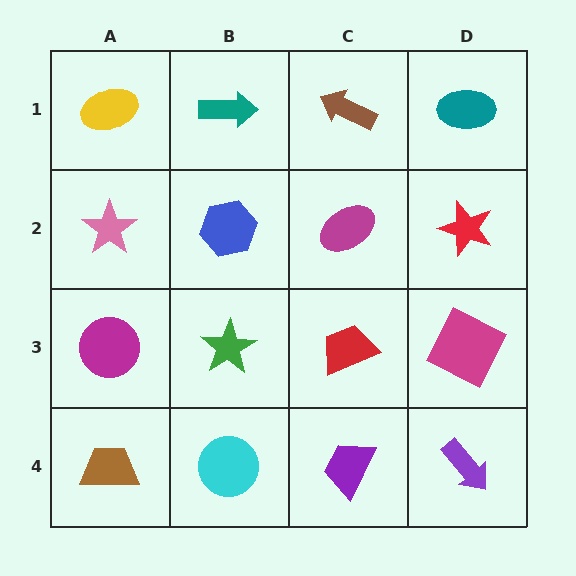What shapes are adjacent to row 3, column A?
A pink star (row 2, column A), a brown trapezoid (row 4, column A), a green star (row 3, column B).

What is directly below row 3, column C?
A purple trapezoid.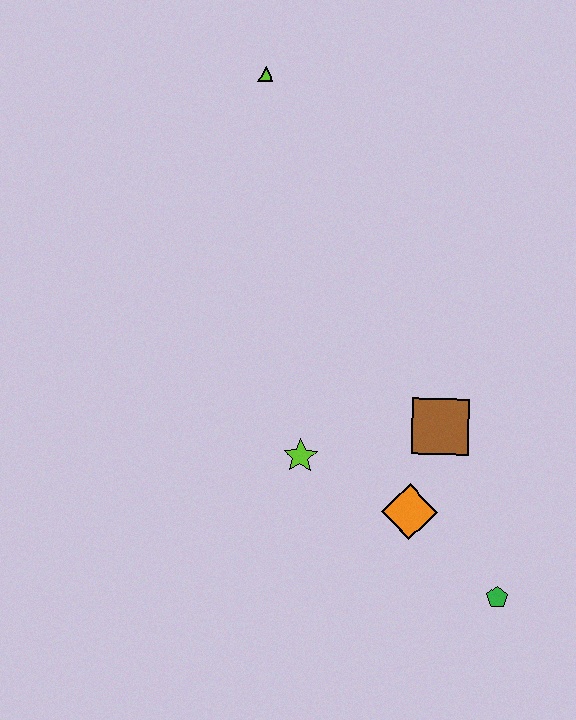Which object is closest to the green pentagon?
The orange diamond is closest to the green pentagon.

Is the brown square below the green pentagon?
No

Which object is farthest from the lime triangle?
The green pentagon is farthest from the lime triangle.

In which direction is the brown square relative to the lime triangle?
The brown square is below the lime triangle.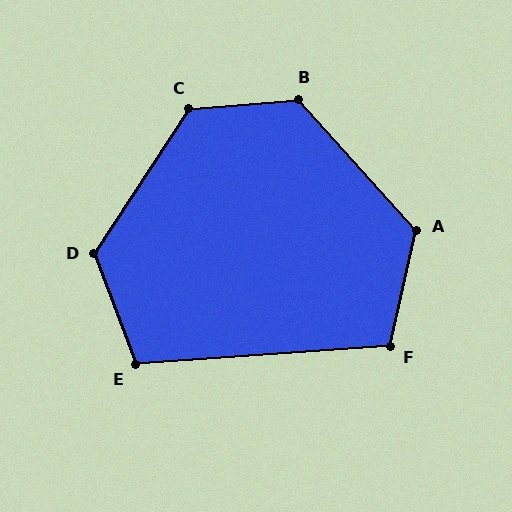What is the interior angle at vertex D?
Approximately 126 degrees (obtuse).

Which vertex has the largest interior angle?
C, at approximately 128 degrees.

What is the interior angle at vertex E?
Approximately 107 degrees (obtuse).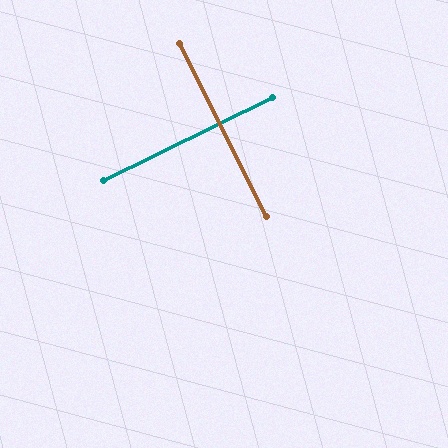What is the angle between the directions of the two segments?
Approximately 90 degrees.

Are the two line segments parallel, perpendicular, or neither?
Perpendicular — they meet at approximately 90°.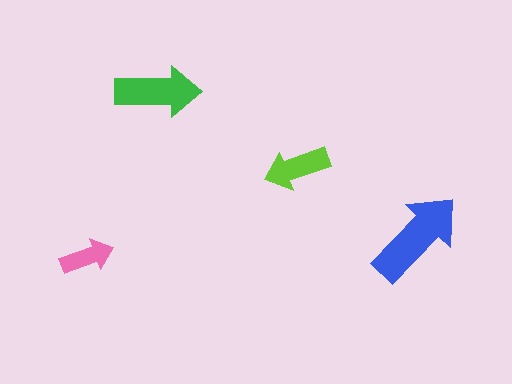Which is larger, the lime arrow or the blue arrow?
The blue one.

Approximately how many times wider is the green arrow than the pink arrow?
About 1.5 times wider.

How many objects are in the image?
There are 4 objects in the image.